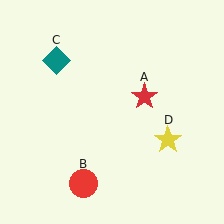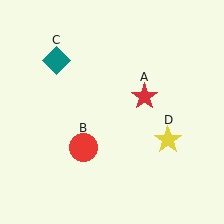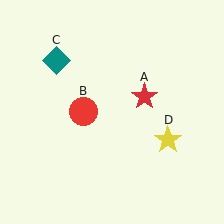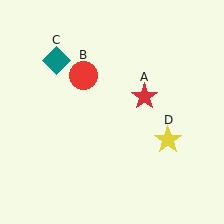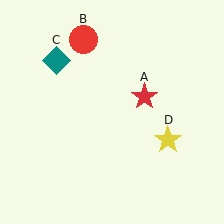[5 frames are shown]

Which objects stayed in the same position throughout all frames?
Red star (object A) and teal diamond (object C) and yellow star (object D) remained stationary.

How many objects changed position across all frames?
1 object changed position: red circle (object B).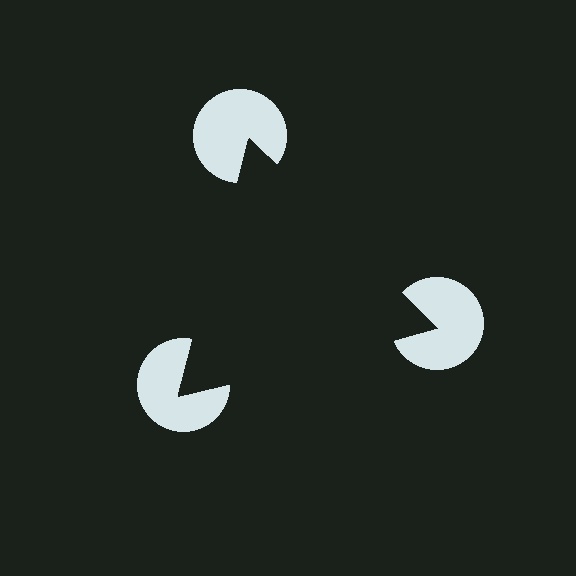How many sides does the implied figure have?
3 sides.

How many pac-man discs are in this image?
There are 3 — one at each vertex of the illusory triangle.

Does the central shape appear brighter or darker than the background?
It typically appears slightly darker than the background, even though no actual brightness change is drawn.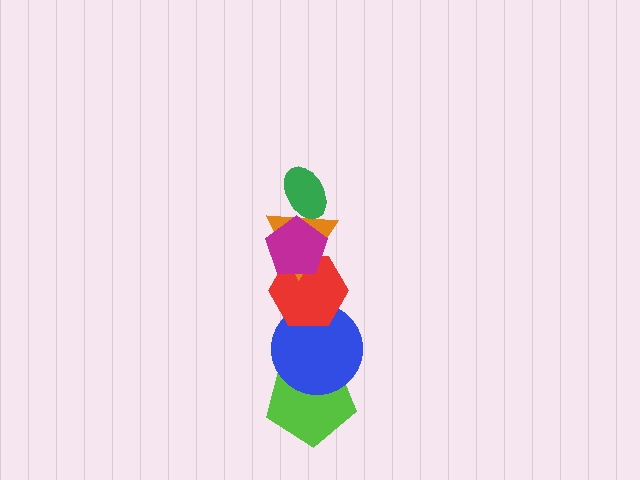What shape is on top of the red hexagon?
The orange triangle is on top of the red hexagon.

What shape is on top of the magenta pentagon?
The green ellipse is on top of the magenta pentagon.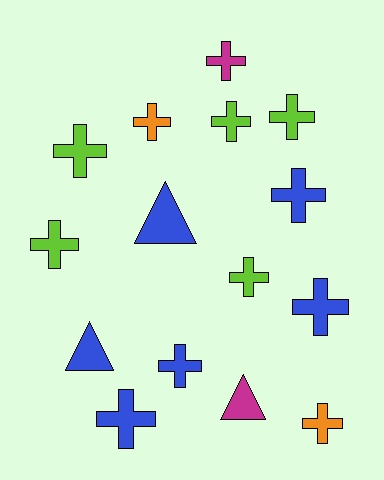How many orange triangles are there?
There are no orange triangles.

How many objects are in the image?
There are 15 objects.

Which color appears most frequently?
Blue, with 6 objects.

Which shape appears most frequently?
Cross, with 12 objects.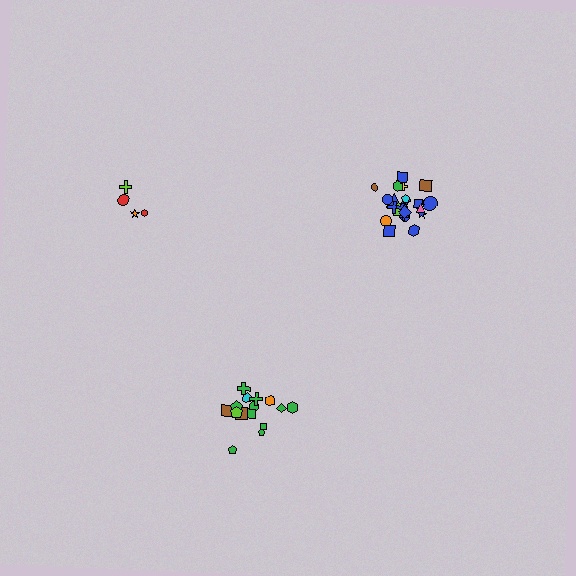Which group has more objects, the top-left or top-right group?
The top-right group.